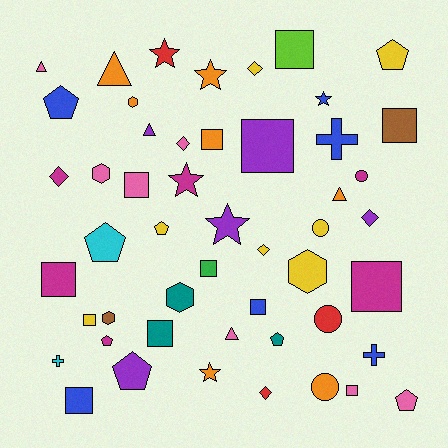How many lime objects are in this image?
There is 1 lime object.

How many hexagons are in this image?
There are 5 hexagons.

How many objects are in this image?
There are 50 objects.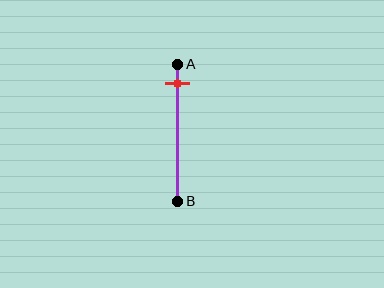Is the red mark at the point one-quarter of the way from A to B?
No, the mark is at about 15% from A, not at the 25% one-quarter point.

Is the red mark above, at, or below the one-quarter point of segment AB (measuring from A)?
The red mark is above the one-quarter point of segment AB.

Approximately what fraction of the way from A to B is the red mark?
The red mark is approximately 15% of the way from A to B.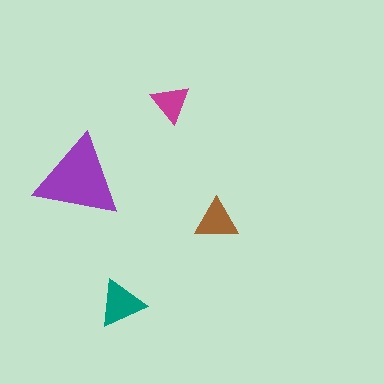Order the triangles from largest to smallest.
the purple one, the teal one, the brown one, the magenta one.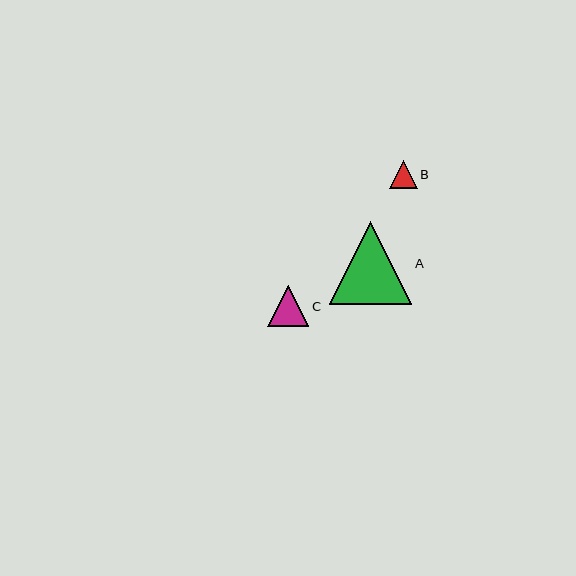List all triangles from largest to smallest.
From largest to smallest: A, C, B.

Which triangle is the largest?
Triangle A is the largest with a size of approximately 82 pixels.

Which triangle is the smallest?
Triangle B is the smallest with a size of approximately 27 pixels.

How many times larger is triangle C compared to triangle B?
Triangle C is approximately 1.5 times the size of triangle B.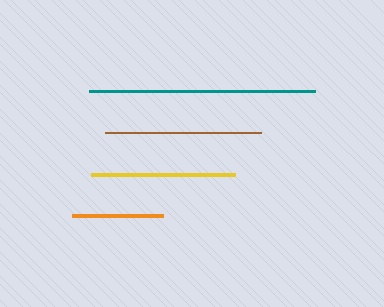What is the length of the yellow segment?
The yellow segment is approximately 144 pixels long.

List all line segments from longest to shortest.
From longest to shortest: teal, brown, yellow, orange.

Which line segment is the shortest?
The orange line is the shortest at approximately 92 pixels.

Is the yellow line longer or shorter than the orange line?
The yellow line is longer than the orange line.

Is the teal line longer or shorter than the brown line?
The teal line is longer than the brown line.